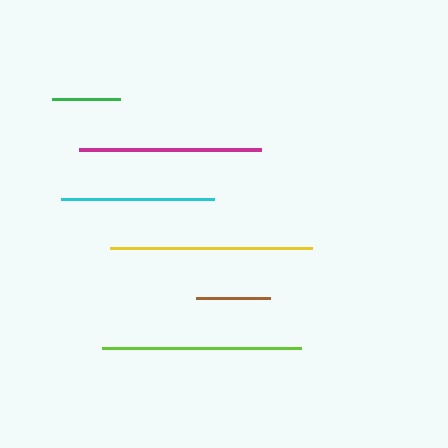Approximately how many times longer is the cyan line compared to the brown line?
The cyan line is approximately 2.1 times the length of the brown line.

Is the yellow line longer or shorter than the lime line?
The yellow line is longer than the lime line.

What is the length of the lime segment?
The lime segment is approximately 199 pixels long.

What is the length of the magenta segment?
The magenta segment is approximately 182 pixels long.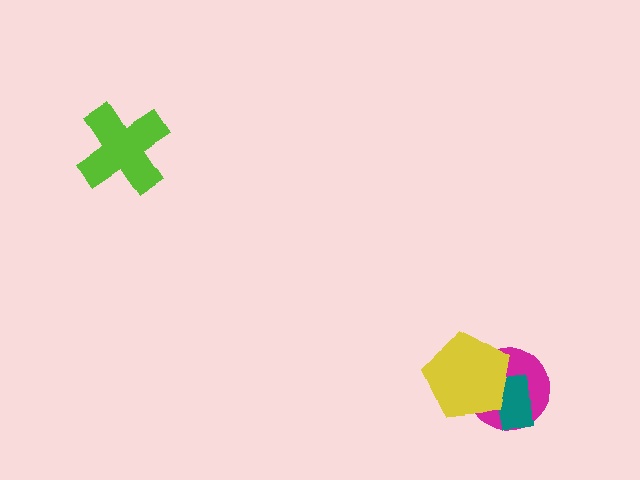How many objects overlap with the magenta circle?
2 objects overlap with the magenta circle.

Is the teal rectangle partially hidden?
Yes, it is partially covered by another shape.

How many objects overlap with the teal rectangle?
2 objects overlap with the teal rectangle.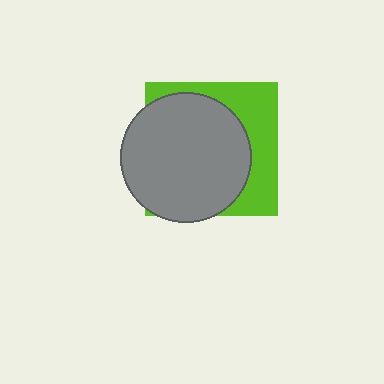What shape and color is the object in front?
The object in front is a gray circle.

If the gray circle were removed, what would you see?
You would see the complete lime square.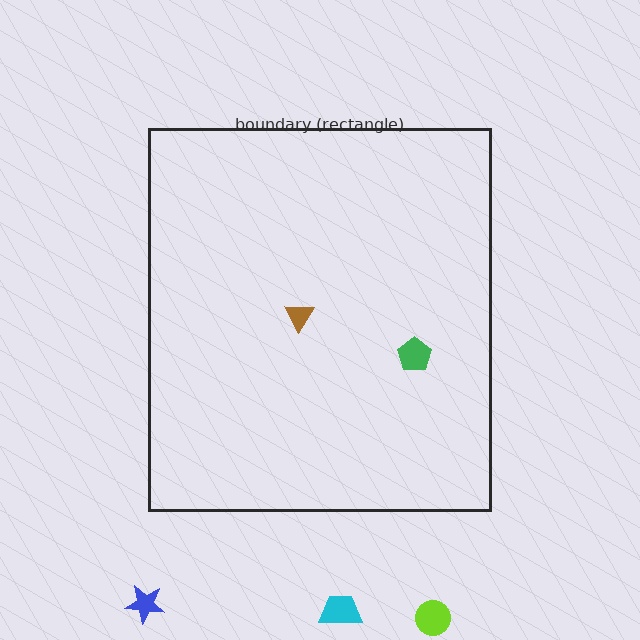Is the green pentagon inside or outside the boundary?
Inside.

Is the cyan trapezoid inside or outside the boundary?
Outside.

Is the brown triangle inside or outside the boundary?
Inside.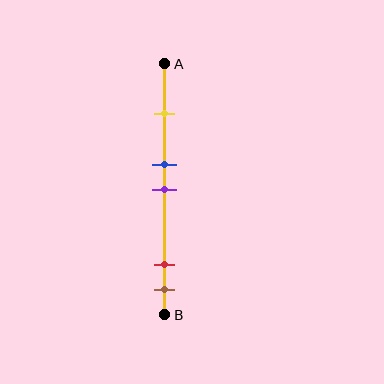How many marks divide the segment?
There are 5 marks dividing the segment.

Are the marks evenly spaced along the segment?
No, the marks are not evenly spaced.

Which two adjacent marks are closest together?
The blue and purple marks are the closest adjacent pair.